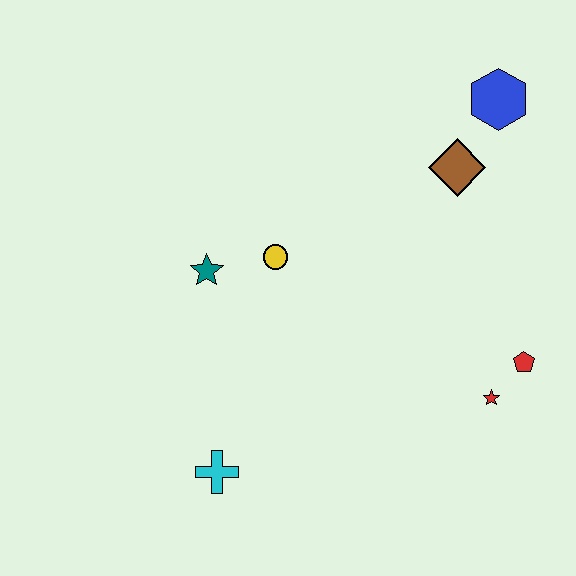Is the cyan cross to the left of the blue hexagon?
Yes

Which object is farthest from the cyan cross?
The blue hexagon is farthest from the cyan cross.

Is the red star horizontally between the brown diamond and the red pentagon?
Yes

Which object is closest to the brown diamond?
The blue hexagon is closest to the brown diamond.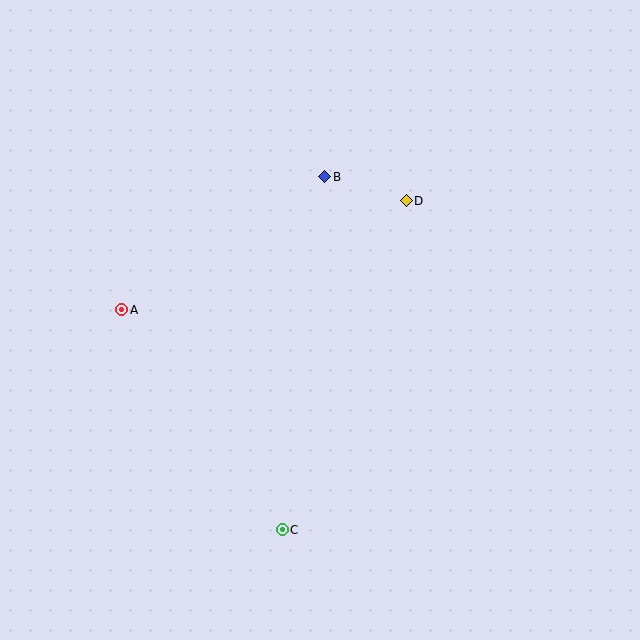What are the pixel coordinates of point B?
Point B is at (325, 177).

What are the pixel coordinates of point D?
Point D is at (406, 201).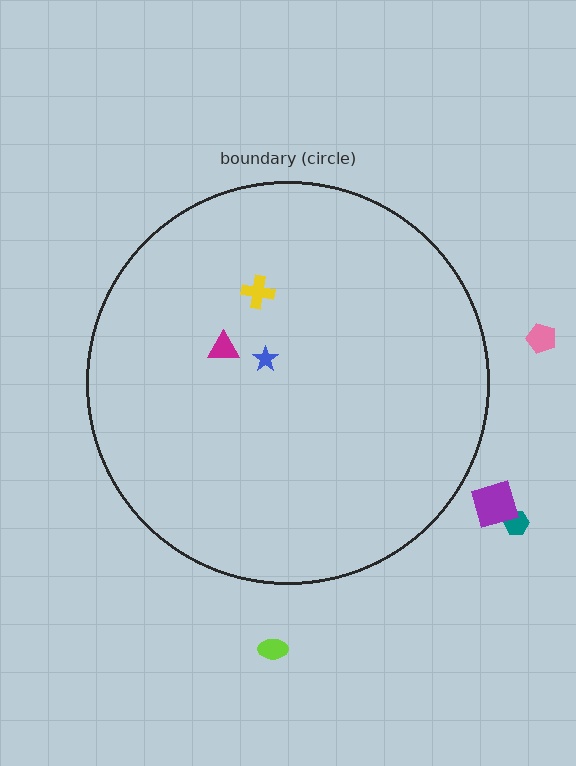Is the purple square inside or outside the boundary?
Outside.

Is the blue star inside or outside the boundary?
Inside.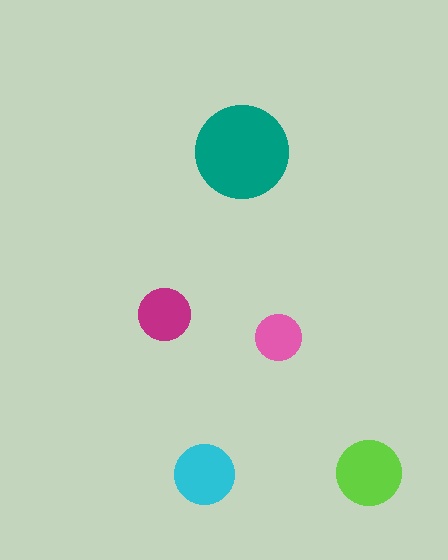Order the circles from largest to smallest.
the teal one, the lime one, the cyan one, the magenta one, the pink one.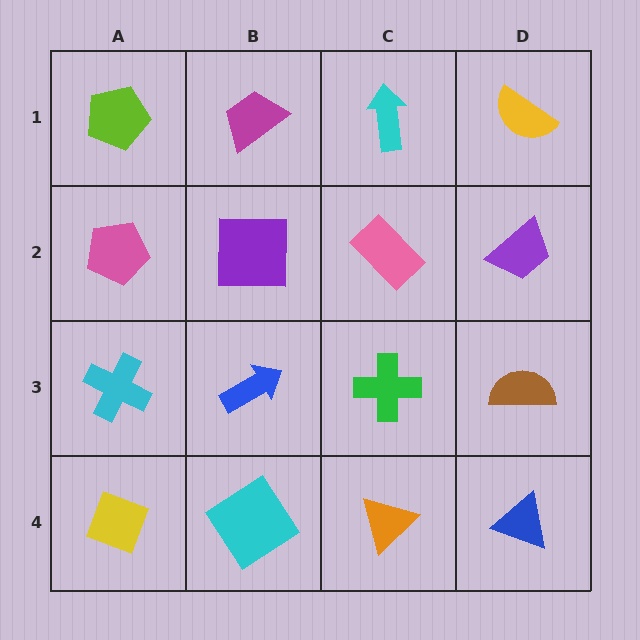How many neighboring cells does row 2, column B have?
4.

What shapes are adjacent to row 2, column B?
A magenta trapezoid (row 1, column B), a blue arrow (row 3, column B), a pink pentagon (row 2, column A), a pink rectangle (row 2, column C).